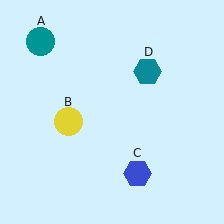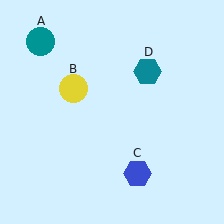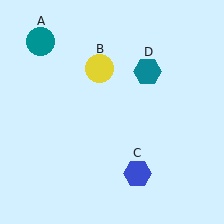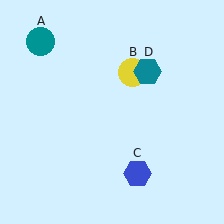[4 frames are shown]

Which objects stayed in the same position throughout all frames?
Teal circle (object A) and blue hexagon (object C) and teal hexagon (object D) remained stationary.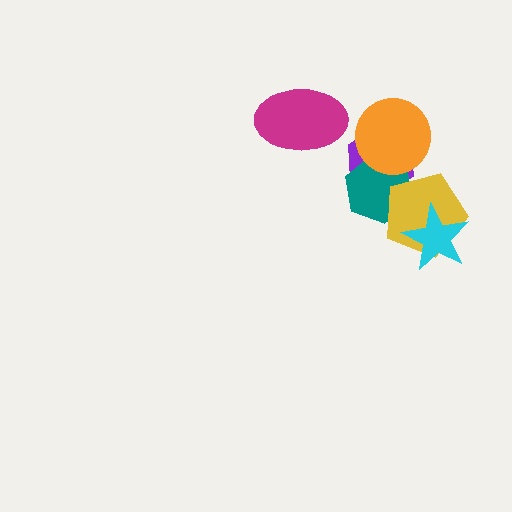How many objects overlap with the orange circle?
2 objects overlap with the orange circle.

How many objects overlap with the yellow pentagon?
3 objects overlap with the yellow pentagon.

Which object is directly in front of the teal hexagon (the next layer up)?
The orange circle is directly in front of the teal hexagon.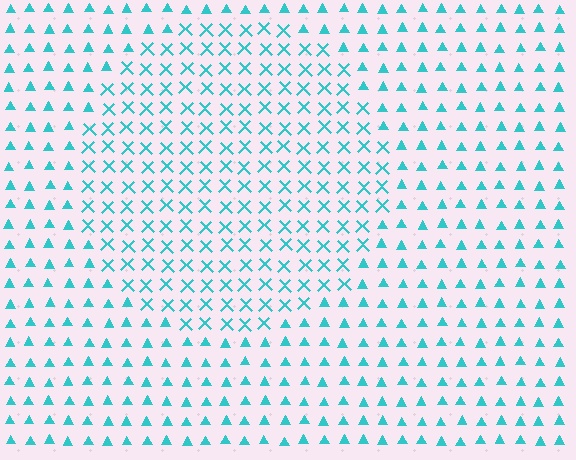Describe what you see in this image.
The image is filled with small cyan elements arranged in a uniform grid. A circle-shaped region contains X marks, while the surrounding area contains triangles. The boundary is defined purely by the change in element shape.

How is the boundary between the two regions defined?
The boundary is defined by a change in element shape: X marks inside vs. triangles outside. All elements share the same color and spacing.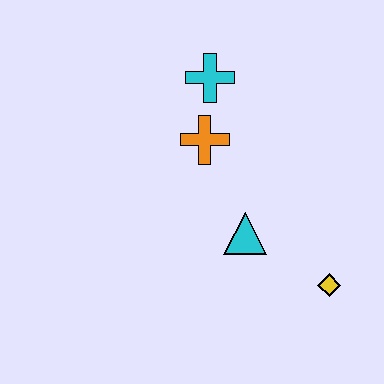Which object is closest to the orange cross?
The cyan cross is closest to the orange cross.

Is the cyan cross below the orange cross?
No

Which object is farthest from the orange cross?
The yellow diamond is farthest from the orange cross.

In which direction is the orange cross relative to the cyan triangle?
The orange cross is above the cyan triangle.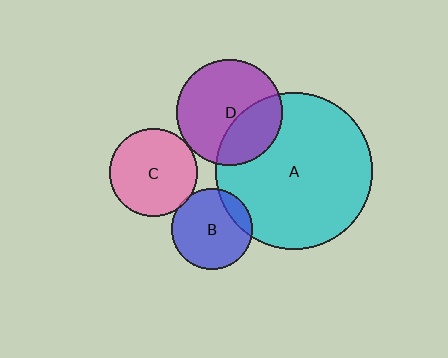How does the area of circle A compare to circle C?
Approximately 3.2 times.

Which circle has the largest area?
Circle A (cyan).